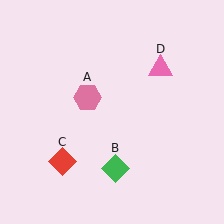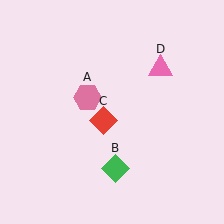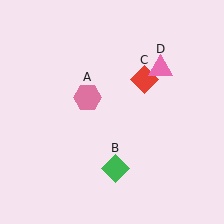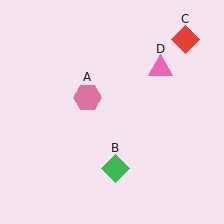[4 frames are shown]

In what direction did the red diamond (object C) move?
The red diamond (object C) moved up and to the right.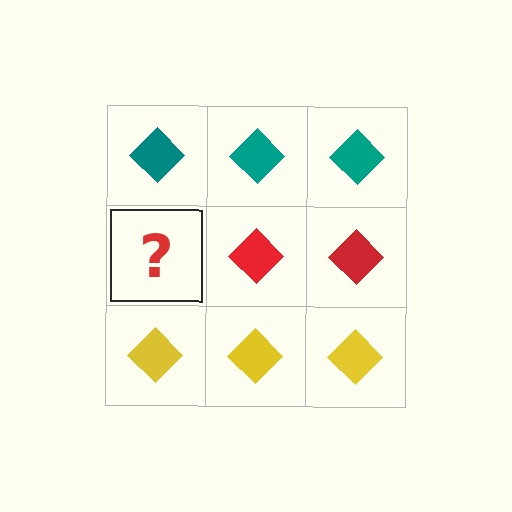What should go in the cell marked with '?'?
The missing cell should contain a red diamond.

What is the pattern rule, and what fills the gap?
The rule is that each row has a consistent color. The gap should be filled with a red diamond.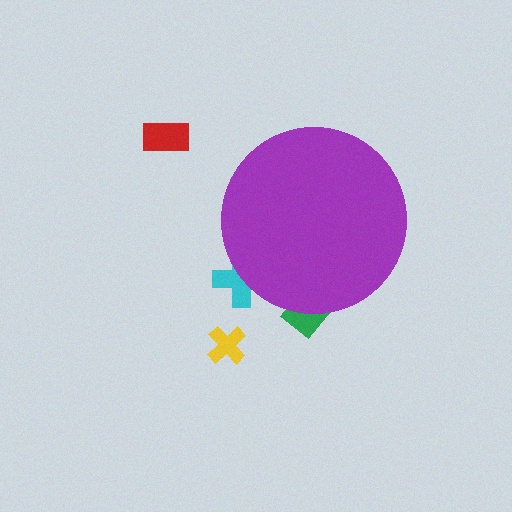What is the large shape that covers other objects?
A purple circle.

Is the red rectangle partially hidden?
No, the red rectangle is fully visible.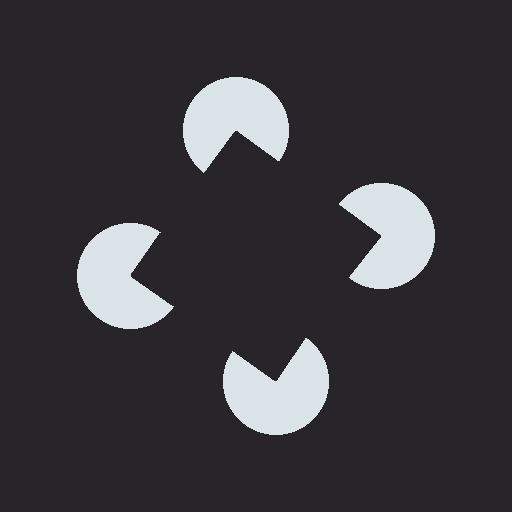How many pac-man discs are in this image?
There are 4 — one at each vertex of the illusory square.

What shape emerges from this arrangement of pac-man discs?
An illusory square — its edges are inferred from the aligned wedge cuts in the pac-man discs, not physically drawn.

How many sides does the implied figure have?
4 sides.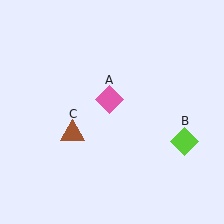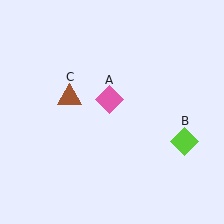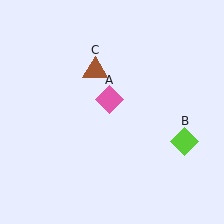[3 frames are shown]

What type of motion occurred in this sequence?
The brown triangle (object C) rotated clockwise around the center of the scene.